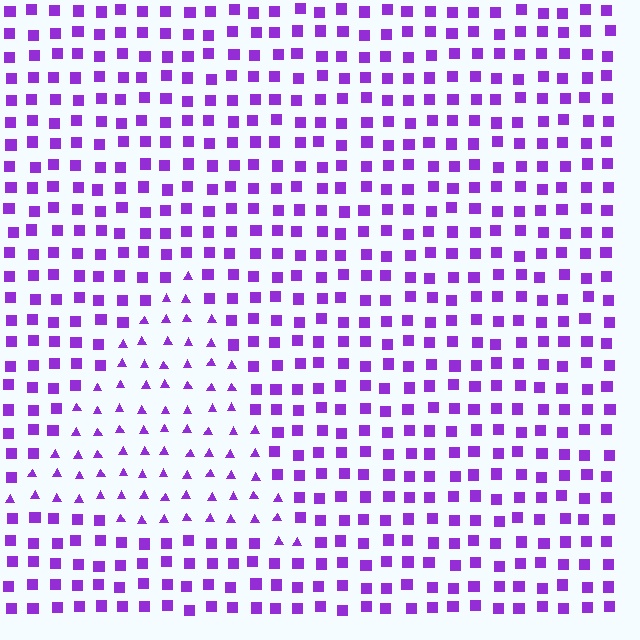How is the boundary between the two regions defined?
The boundary is defined by a change in element shape: triangles inside vs. squares outside. All elements share the same color and spacing.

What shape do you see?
I see a triangle.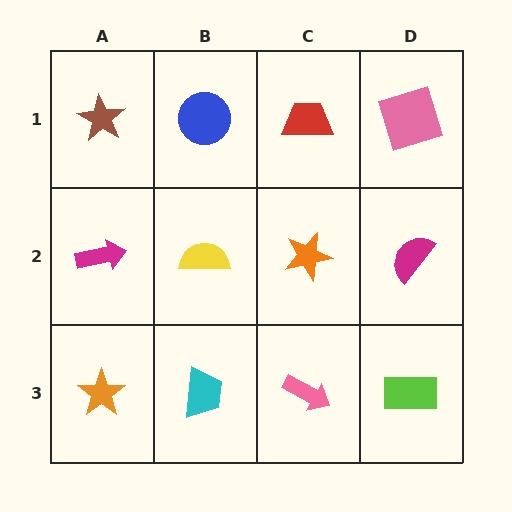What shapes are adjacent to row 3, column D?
A magenta semicircle (row 2, column D), a pink arrow (row 3, column C).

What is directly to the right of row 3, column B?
A pink arrow.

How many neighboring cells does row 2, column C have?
4.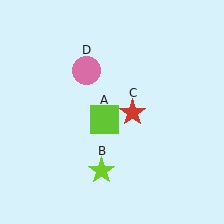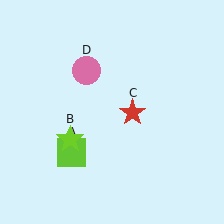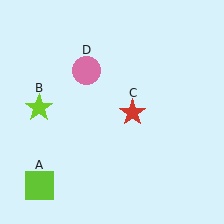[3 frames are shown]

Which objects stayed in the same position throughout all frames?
Red star (object C) and pink circle (object D) remained stationary.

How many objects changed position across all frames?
2 objects changed position: lime square (object A), lime star (object B).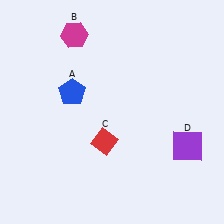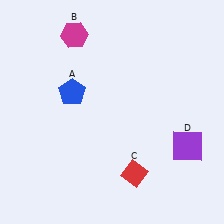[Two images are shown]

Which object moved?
The red diamond (C) moved down.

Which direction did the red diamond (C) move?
The red diamond (C) moved down.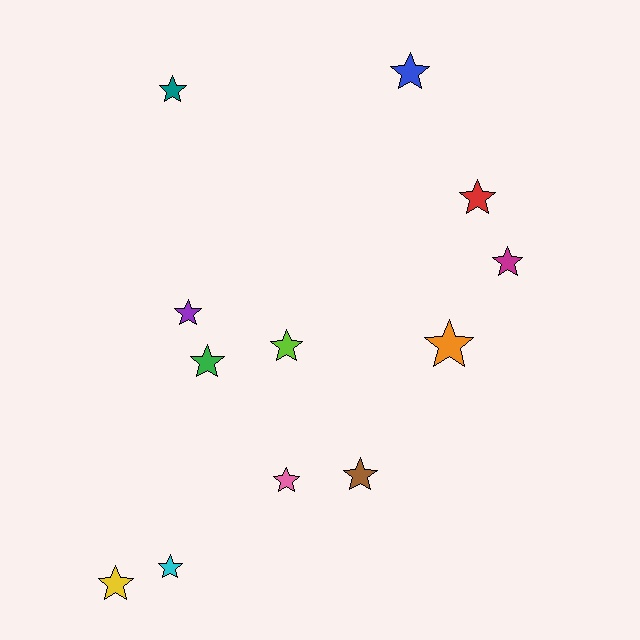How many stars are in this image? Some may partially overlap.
There are 12 stars.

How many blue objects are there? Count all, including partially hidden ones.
There is 1 blue object.